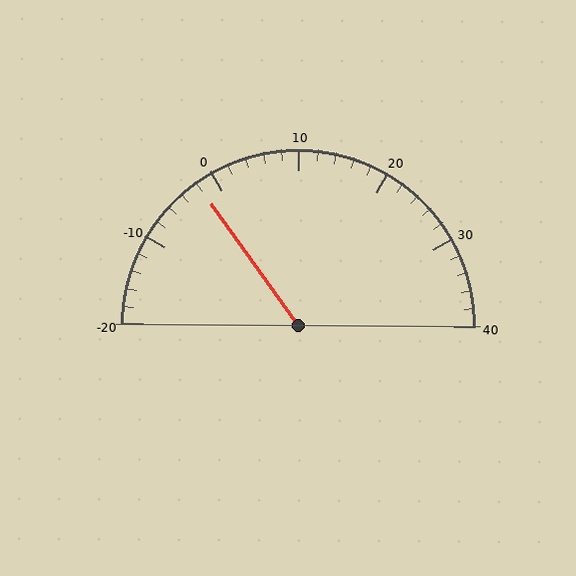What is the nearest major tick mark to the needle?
The nearest major tick mark is 0.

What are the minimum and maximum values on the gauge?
The gauge ranges from -20 to 40.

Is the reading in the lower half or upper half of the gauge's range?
The reading is in the lower half of the range (-20 to 40).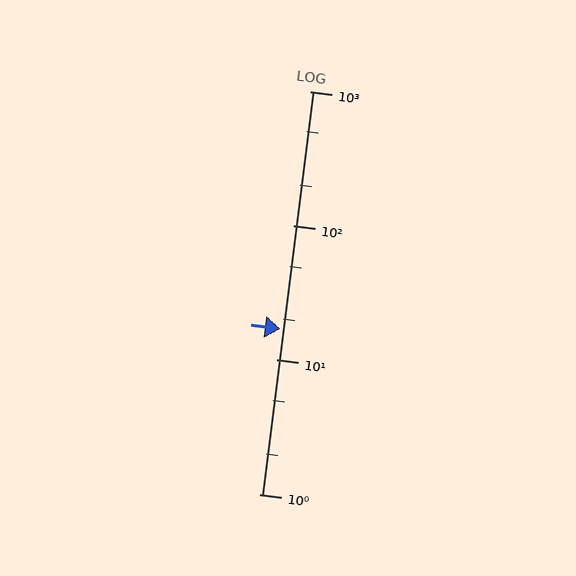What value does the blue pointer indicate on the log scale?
The pointer indicates approximately 17.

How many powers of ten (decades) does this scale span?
The scale spans 3 decades, from 1 to 1000.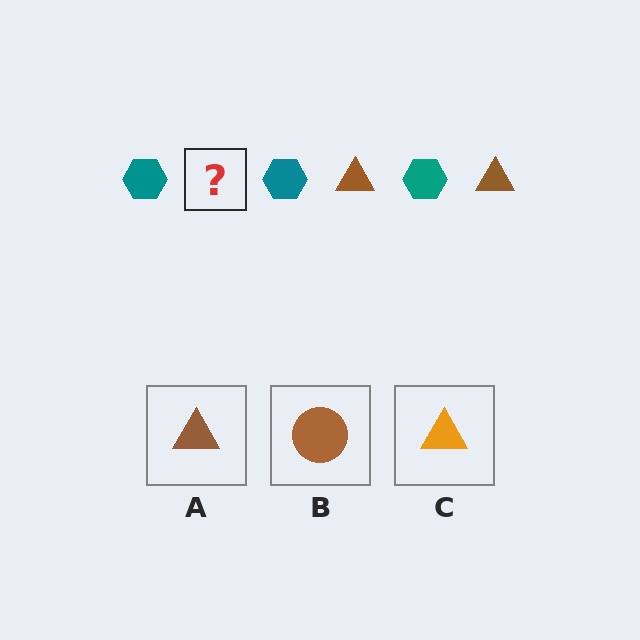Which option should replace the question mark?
Option A.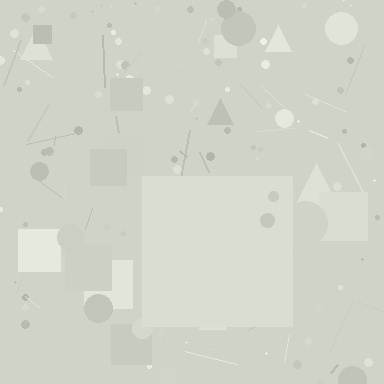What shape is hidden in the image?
A square is hidden in the image.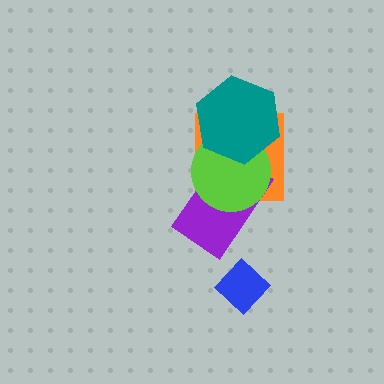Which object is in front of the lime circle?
The teal hexagon is in front of the lime circle.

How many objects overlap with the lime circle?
3 objects overlap with the lime circle.